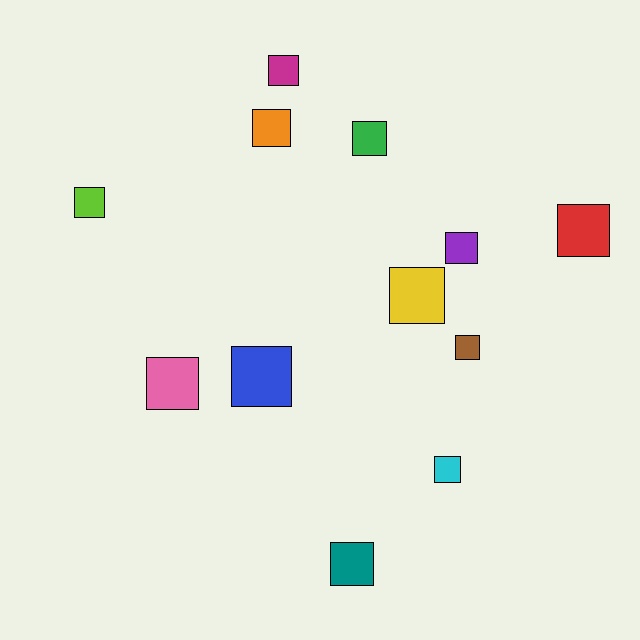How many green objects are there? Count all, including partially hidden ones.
There is 1 green object.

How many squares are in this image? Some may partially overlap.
There are 12 squares.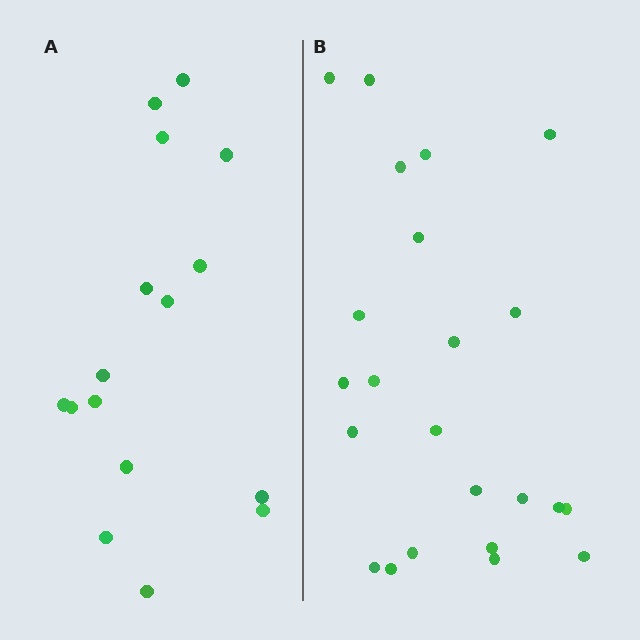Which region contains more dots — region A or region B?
Region B (the right region) has more dots.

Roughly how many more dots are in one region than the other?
Region B has roughly 8 or so more dots than region A.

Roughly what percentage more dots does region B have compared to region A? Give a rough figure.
About 45% more.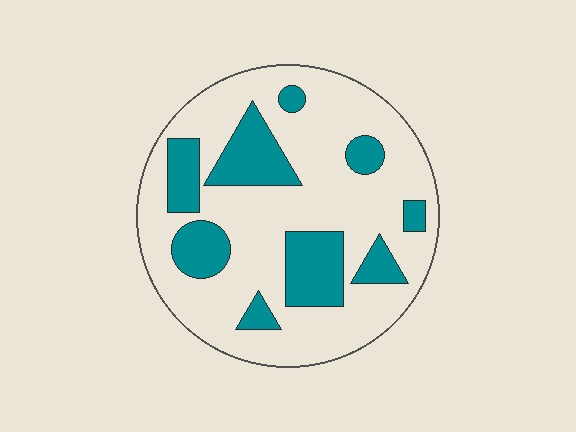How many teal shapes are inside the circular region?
9.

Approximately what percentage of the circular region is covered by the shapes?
Approximately 25%.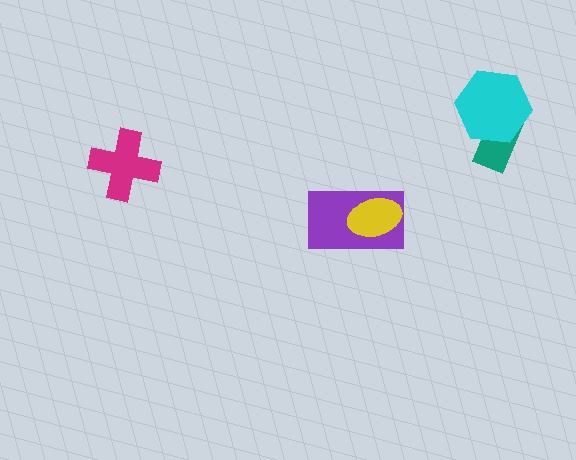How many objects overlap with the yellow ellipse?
1 object overlaps with the yellow ellipse.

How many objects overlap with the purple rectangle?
1 object overlaps with the purple rectangle.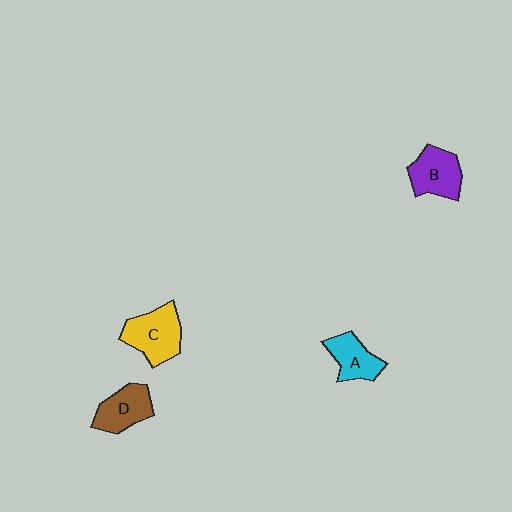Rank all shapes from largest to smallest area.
From largest to smallest: C (yellow), B (purple), D (brown), A (cyan).